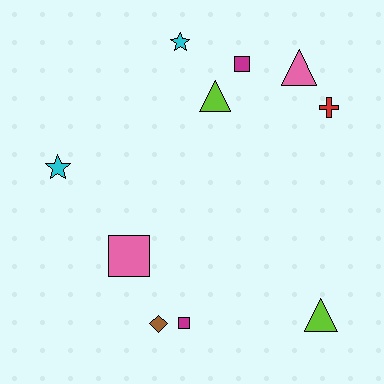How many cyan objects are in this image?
There are 2 cyan objects.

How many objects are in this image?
There are 10 objects.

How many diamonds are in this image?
There is 1 diamond.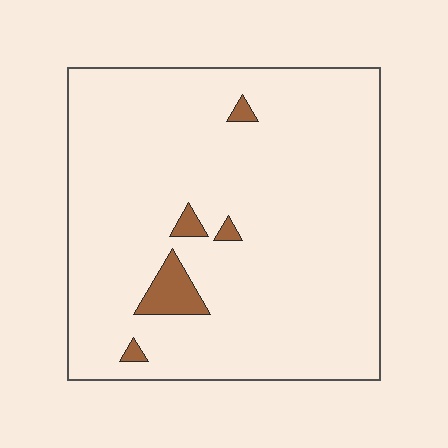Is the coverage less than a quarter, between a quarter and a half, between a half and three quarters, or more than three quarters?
Less than a quarter.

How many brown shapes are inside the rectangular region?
5.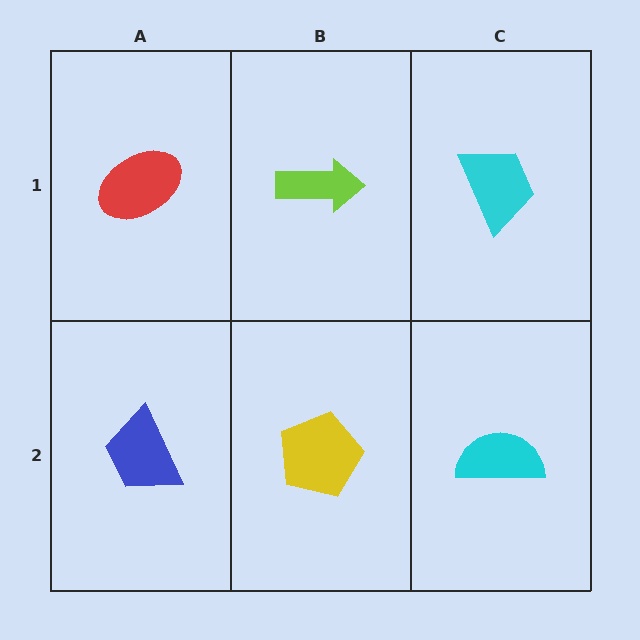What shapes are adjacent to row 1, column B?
A yellow pentagon (row 2, column B), a red ellipse (row 1, column A), a cyan trapezoid (row 1, column C).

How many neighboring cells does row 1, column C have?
2.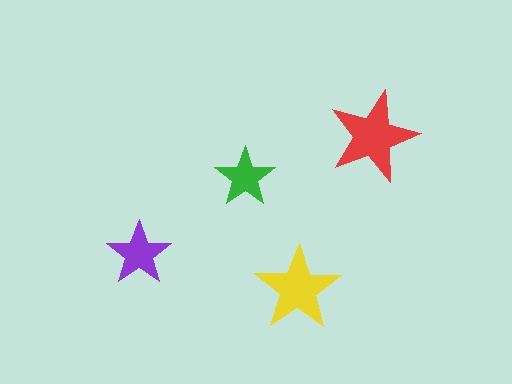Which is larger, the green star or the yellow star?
The yellow one.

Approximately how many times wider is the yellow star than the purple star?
About 1.5 times wider.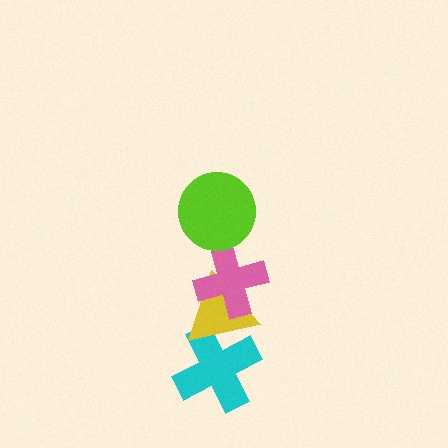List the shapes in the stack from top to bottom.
From top to bottom: the lime circle, the pink cross, the yellow triangle, the cyan cross.